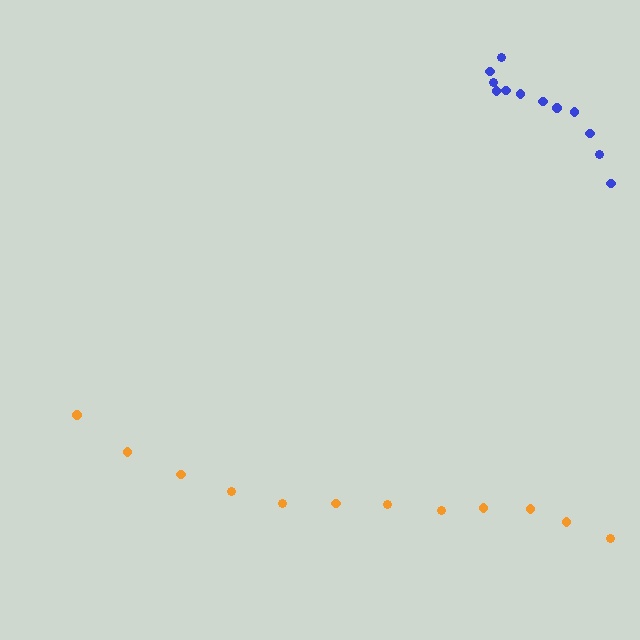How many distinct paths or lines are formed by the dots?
There are 2 distinct paths.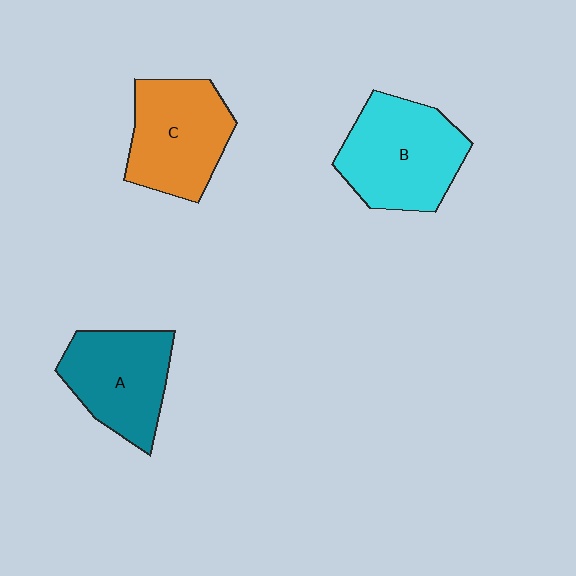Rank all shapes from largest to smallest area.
From largest to smallest: B (cyan), C (orange), A (teal).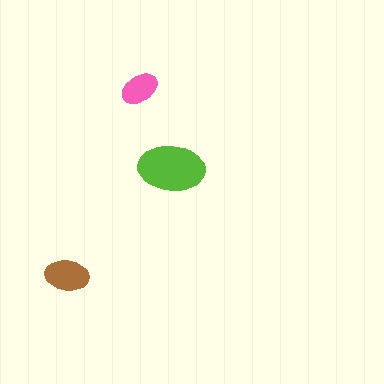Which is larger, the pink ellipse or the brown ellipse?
The brown one.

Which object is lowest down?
The brown ellipse is bottommost.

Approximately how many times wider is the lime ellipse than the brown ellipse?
About 1.5 times wider.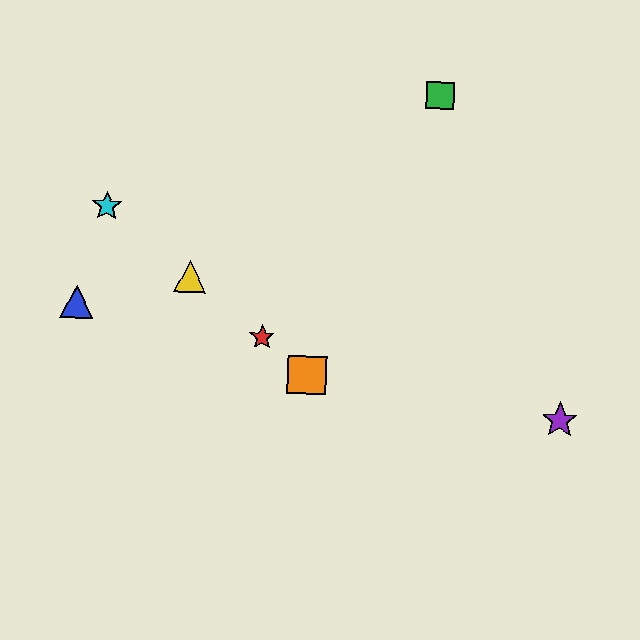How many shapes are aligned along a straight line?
4 shapes (the red star, the yellow triangle, the orange square, the cyan star) are aligned along a straight line.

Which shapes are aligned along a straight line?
The red star, the yellow triangle, the orange square, the cyan star are aligned along a straight line.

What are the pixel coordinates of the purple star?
The purple star is at (560, 420).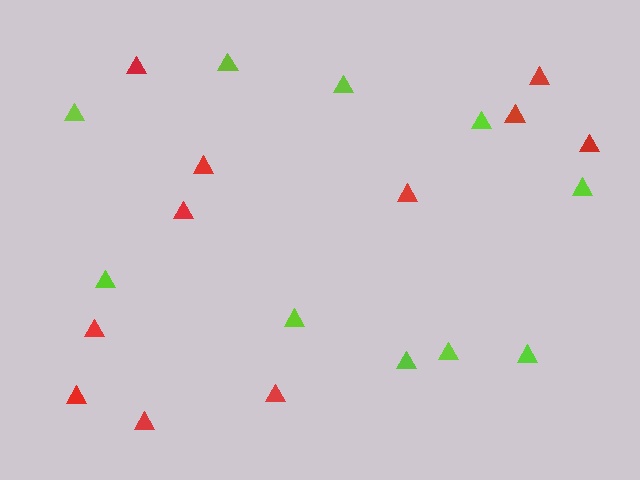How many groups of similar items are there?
There are 2 groups: one group of red triangles (11) and one group of lime triangles (10).